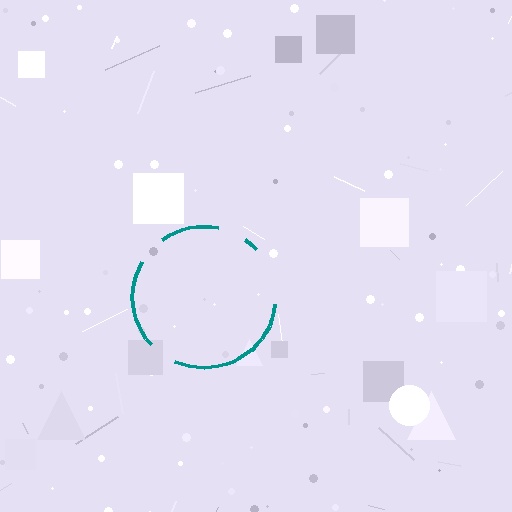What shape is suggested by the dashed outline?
The dashed outline suggests a circle.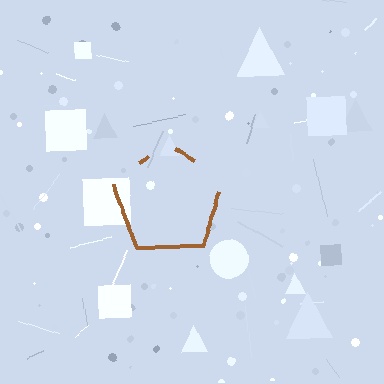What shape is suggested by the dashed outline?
The dashed outline suggests a pentagon.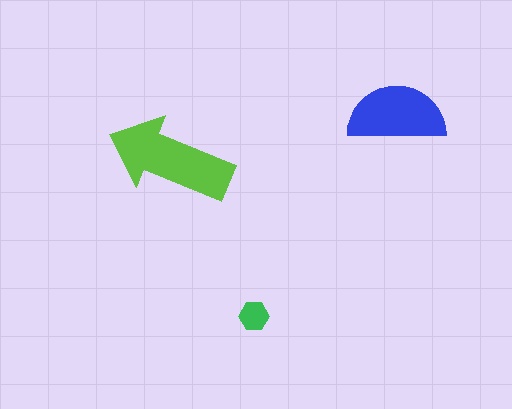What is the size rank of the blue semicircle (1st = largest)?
2nd.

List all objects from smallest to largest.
The green hexagon, the blue semicircle, the lime arrow.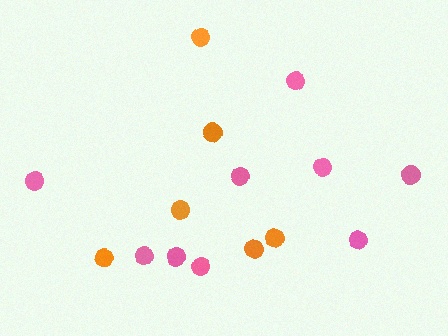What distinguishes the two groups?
There are 2 groups: one group of orange circles (6) and one group of pink circles (9).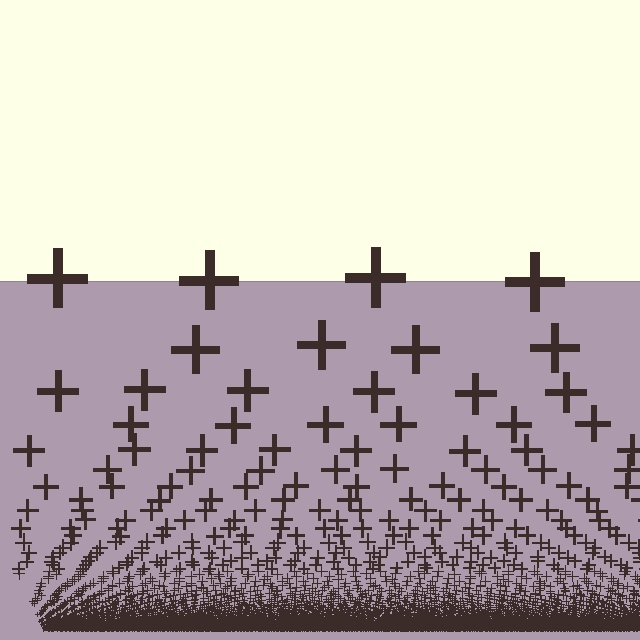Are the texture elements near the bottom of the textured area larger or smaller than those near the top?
Smaller. The gradient is inverted — elements near the bottom are smaller and denser.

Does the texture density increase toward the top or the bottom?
Density increases toward the bottom.